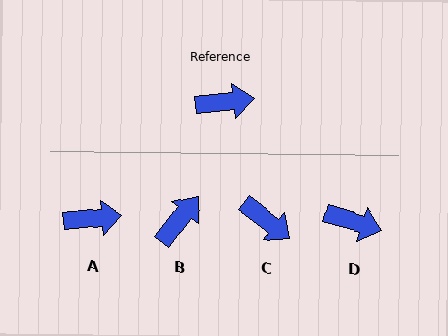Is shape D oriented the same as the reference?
No, it is off by about 23 degrees.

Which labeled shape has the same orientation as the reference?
A.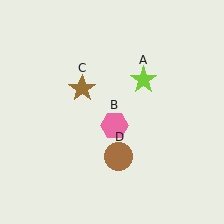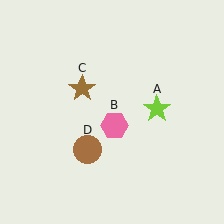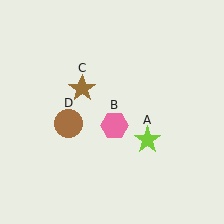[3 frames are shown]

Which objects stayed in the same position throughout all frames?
Pink hexagon (object B) and brown star (object C) remained stationary.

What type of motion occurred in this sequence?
The lime star (object A), brown circle (object D) rotated clockwise around the center of the scene.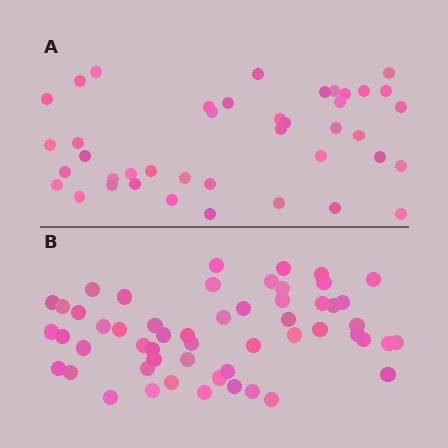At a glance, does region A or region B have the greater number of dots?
Region B (the bottom region) has more dots.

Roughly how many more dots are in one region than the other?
Region B has approximately 15 more dots than region A.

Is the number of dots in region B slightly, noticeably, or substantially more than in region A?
Region B has noticeably more, but not dramatically so. The ratio is roughly 1.3 to 1.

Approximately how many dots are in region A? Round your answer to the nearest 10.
About 40 dots. (The exact count is 41, which rounds to 40.)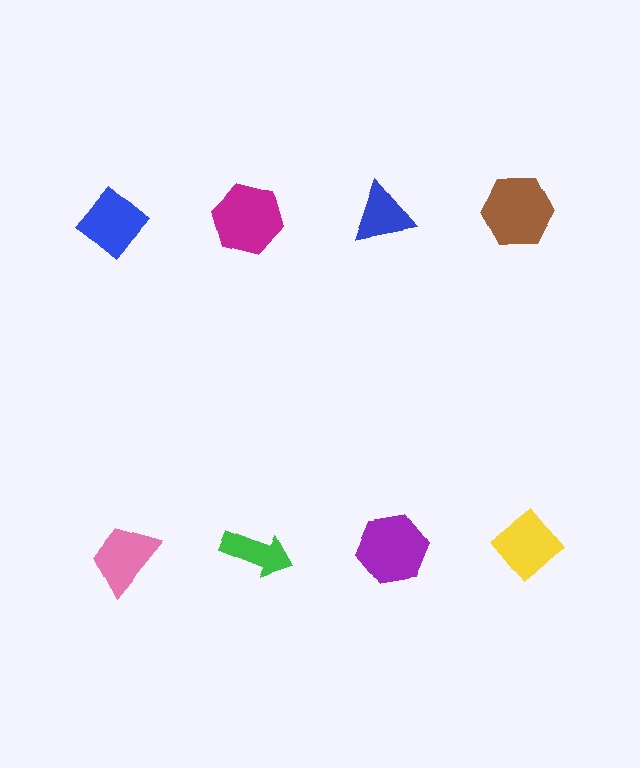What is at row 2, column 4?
A yellow diamond.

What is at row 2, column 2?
A green arrow.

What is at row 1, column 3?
A blue triangle.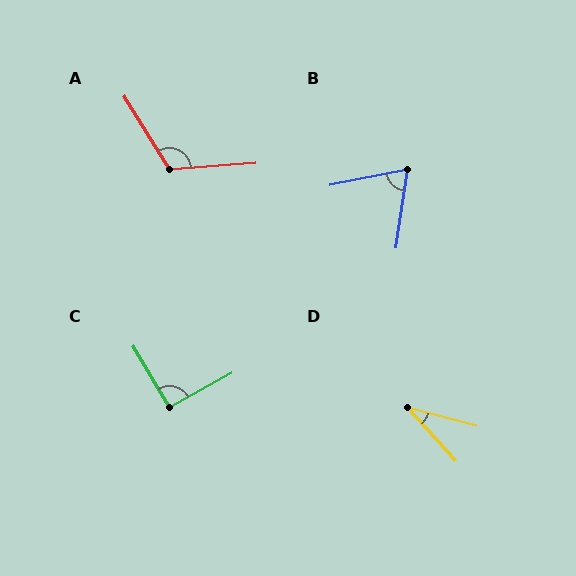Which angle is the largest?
A, at approximately 117 degrees.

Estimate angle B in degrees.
Approximately 70 degrees.